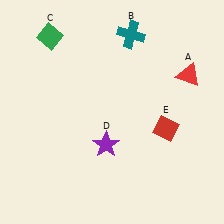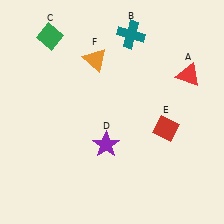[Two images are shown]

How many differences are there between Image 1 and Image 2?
There is 1 difference between the two images.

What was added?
An orange triangle (F) was added in Image 2.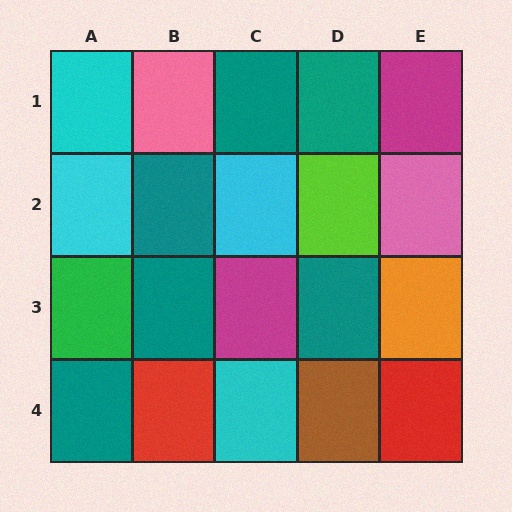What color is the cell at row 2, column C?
Cyan.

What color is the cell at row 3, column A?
Green.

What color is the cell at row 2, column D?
Lime.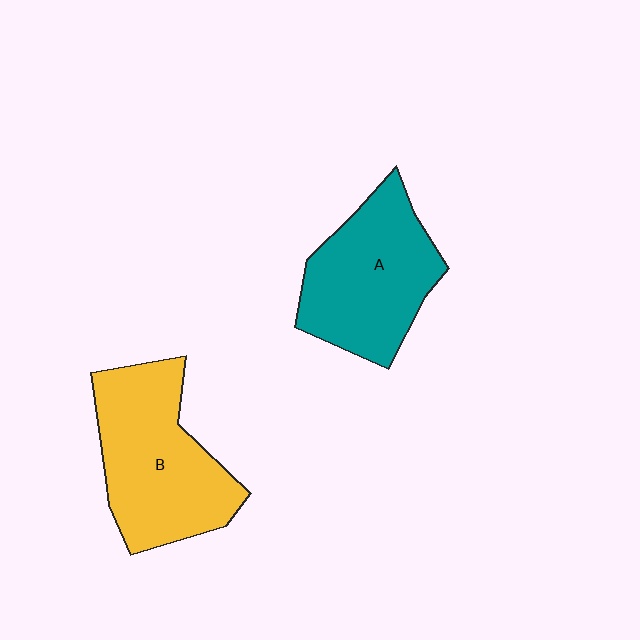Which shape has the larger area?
Shape B (yellow).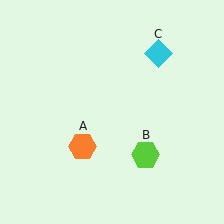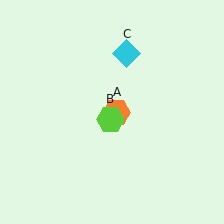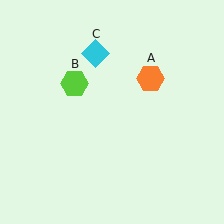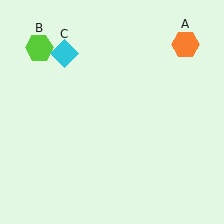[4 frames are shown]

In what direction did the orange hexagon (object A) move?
The orange hexagon (object A) moved up and to the right.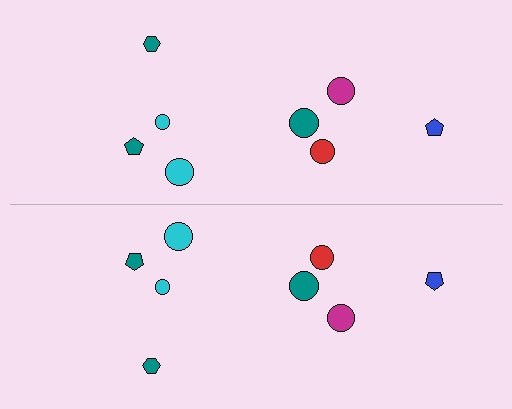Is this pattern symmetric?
Yes, this pattern has bilateral (reflection) symmetry.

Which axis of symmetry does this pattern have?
The pattern has a horizontal axis of symmetry running through the center of the image.